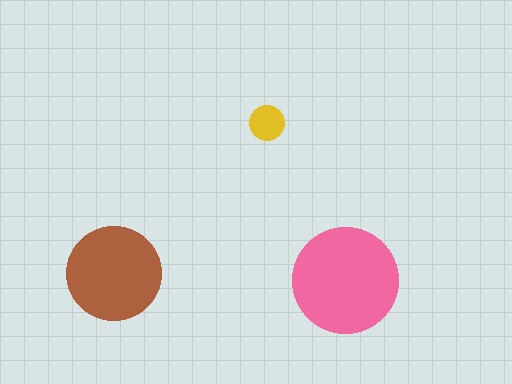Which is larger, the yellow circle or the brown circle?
The brown one.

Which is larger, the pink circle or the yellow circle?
The pink one.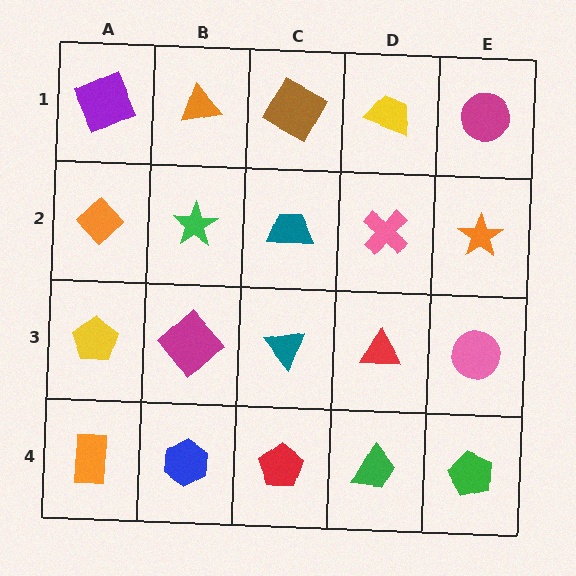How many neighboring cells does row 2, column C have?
4.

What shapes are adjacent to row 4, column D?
A red triangle (row 3, column D), a red pentagon (row 4, column C), a green pentagon (row 4, column E).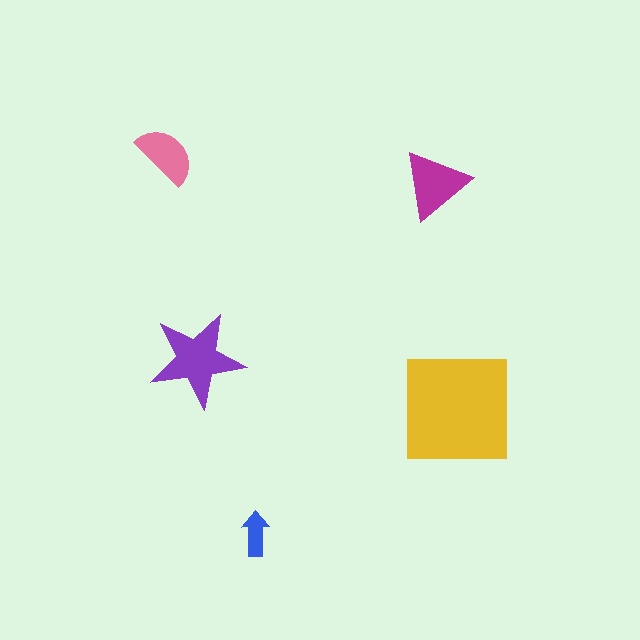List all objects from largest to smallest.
The yellow square, the purple star, the magenta triangle, the pink semicircle, the blue arrow.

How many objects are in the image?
There are 5 objects in the image.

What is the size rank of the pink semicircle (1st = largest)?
4th.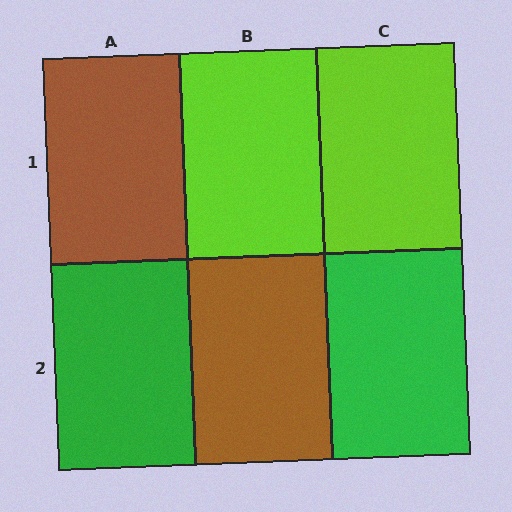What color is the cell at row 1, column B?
Lime.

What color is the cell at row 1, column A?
Brown.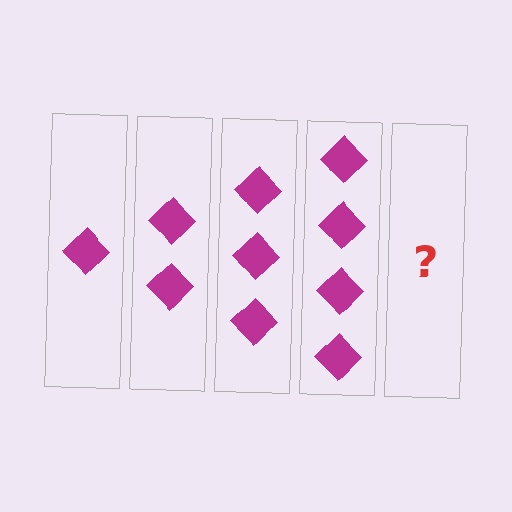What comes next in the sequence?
The next element should be 5 diamonds.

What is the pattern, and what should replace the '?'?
The pattern is that each step adds one more diamond. The '?' should be 5 diamonds.